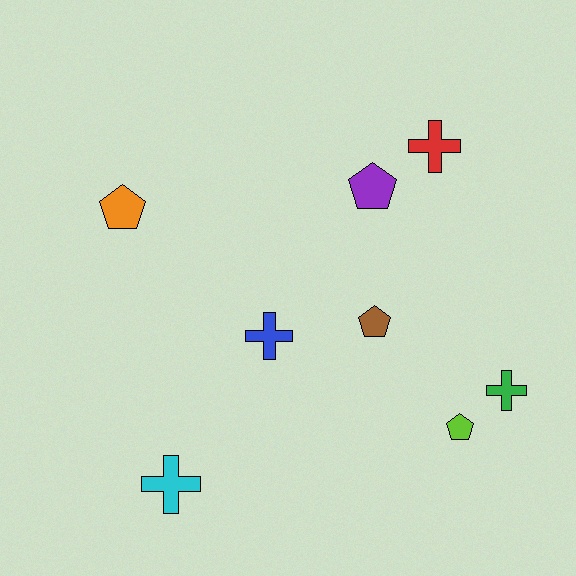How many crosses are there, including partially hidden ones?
There are 4 crosses.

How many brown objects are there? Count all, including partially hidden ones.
There is 1 brown object.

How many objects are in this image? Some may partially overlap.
There are 8 objects.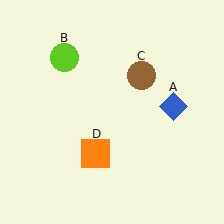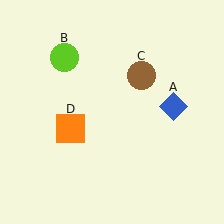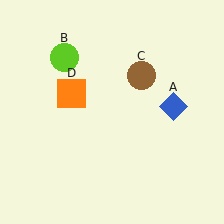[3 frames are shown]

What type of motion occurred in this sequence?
The orange square (object D) rotated clockwise around the center of the scene.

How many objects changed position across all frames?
1 object changed position: orange square (object D).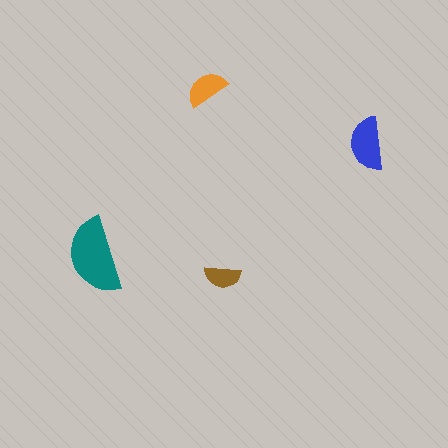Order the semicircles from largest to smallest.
the teal one, the blue one, the orange one, the brown one.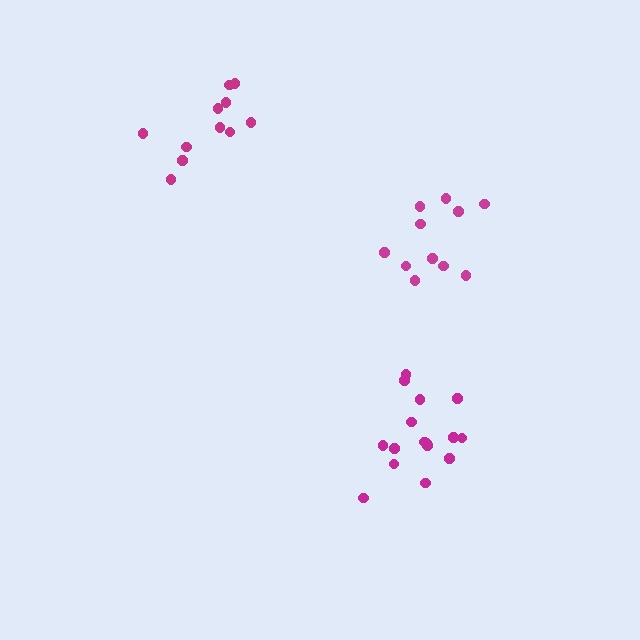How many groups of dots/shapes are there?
There are 3 groups.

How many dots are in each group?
Group 1: 11 dots, Group 2: 17 dots, Group 3: 11 dots (39 total).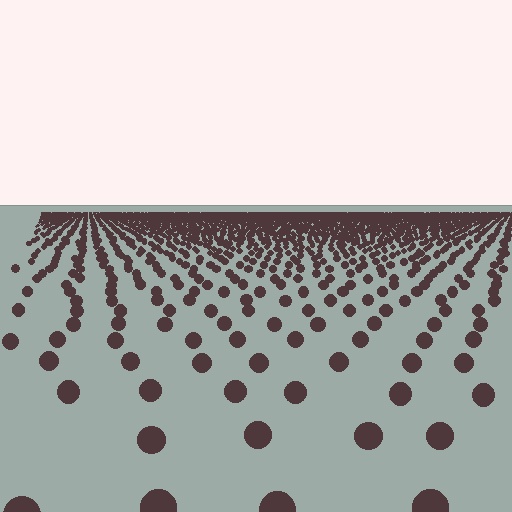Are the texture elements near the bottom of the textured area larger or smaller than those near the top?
Larger. Near the bottom, elements are closer to the viewer and appear at a bigger on-screen size.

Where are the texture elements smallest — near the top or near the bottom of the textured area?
Near the top.